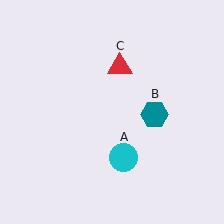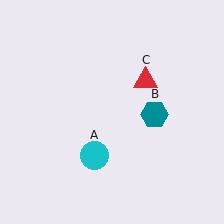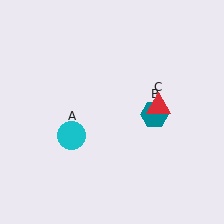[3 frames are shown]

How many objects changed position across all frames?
2 objects changed position: cyan circle (object A), red triangle (object C).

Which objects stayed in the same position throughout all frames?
Teal hexagon (object B) remained stationary.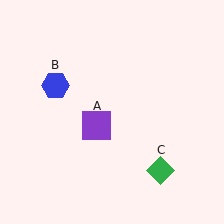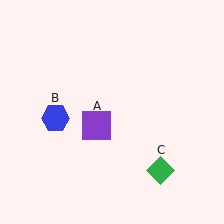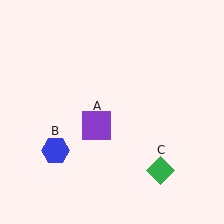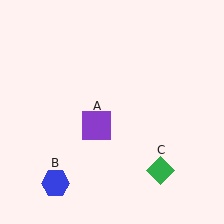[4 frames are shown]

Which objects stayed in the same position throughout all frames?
Purple square (object A) and green diamond (object C) remained stationary.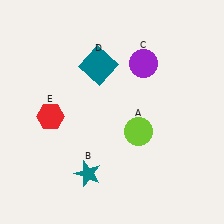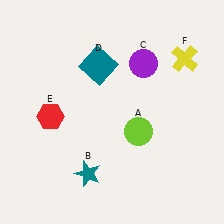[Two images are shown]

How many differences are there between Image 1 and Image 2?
There is 1 difference between the two images.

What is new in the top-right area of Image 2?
A yellow cross (F) was added in the top-right area of Image 2.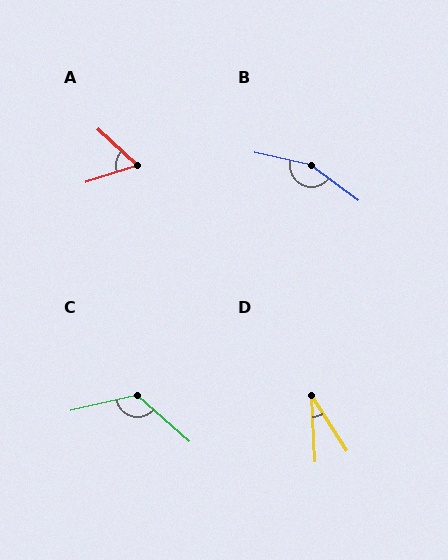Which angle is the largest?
B, at approximately 156 degrees.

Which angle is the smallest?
D, at approximately 29 degrees.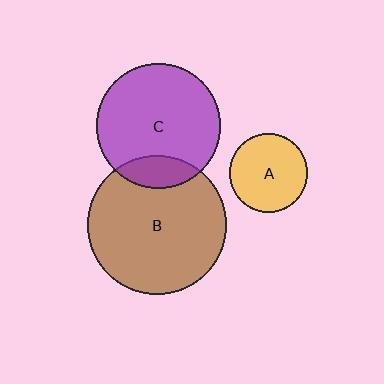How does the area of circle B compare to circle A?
Approximately 3.1 times.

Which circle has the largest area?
Circle B (brown).